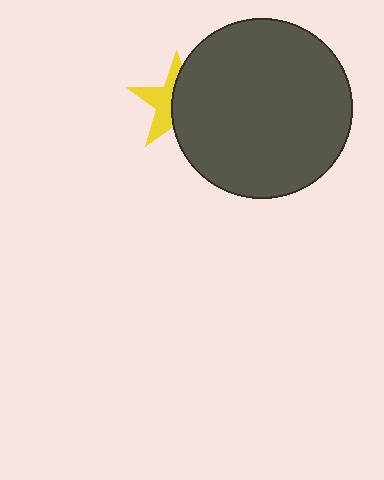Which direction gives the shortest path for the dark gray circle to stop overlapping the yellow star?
Moving right gives the shortest separation.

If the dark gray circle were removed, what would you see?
You would see the complete yellow star.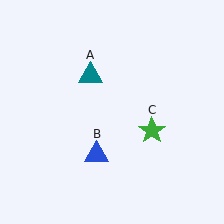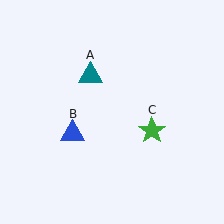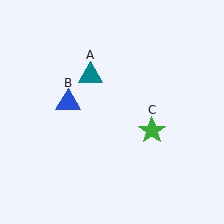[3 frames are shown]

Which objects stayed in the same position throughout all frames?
Teal triangle (object A) and green star (object C) remained stationary.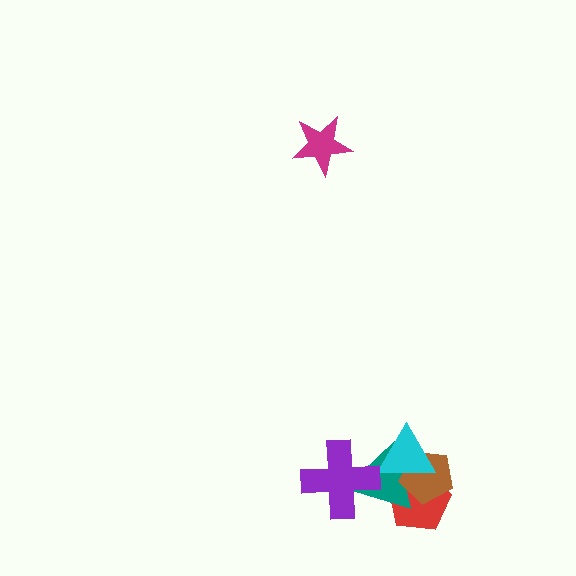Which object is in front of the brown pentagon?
The cyan triangle is in front of the brown pentagon.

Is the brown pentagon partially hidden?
Yes, it is partially covered by another shape.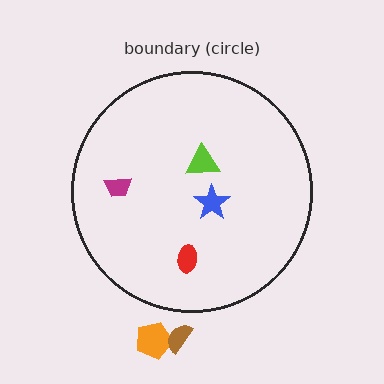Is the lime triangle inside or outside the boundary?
Inside.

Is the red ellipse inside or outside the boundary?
Inside.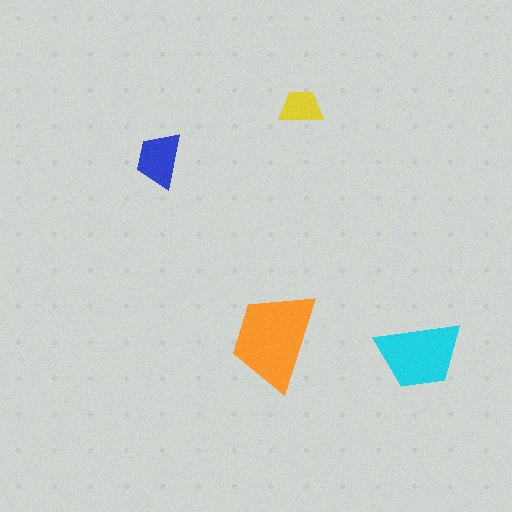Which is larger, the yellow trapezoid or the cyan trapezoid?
The cyan one.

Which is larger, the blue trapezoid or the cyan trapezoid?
The cyan one.